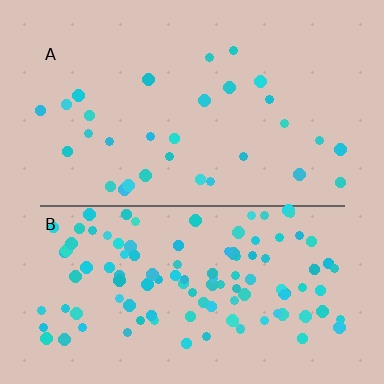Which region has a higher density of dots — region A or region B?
B (the bottom).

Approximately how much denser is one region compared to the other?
Approximately 3.8× — region B over region A.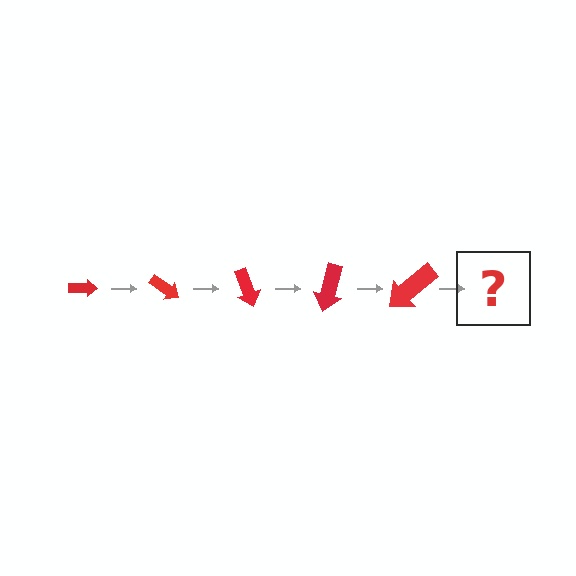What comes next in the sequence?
The next element should be an arrow, larger than the previous one and rotated 175 degrees from the start.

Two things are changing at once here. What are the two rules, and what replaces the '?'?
The two rules are that the arrow grows larger each step and it rotates 35 degrees each step. The '?' should be an arrow, larger than the previous one and rotated 175 degrees from the start.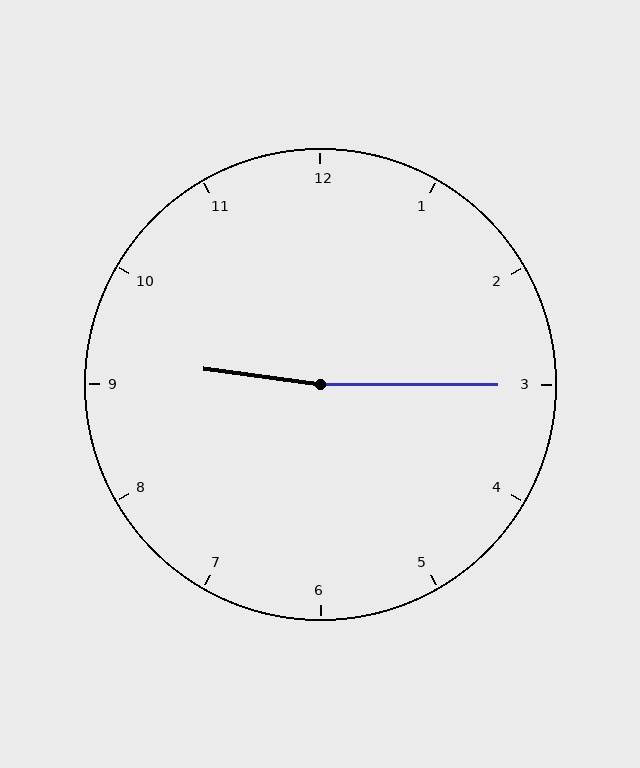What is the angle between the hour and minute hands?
Approximately 172 degrees.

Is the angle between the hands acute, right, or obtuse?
It is obtuse.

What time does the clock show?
9:15.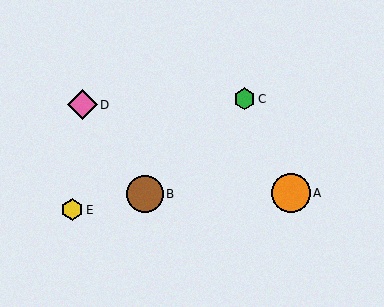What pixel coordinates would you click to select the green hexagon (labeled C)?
Click at (244, 99) to select the green hexagon C.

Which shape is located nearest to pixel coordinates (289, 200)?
The orange circle (labeled A) at (291, 193) is nearest to that location.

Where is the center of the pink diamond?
The center of the pink diamond is at (82, 105).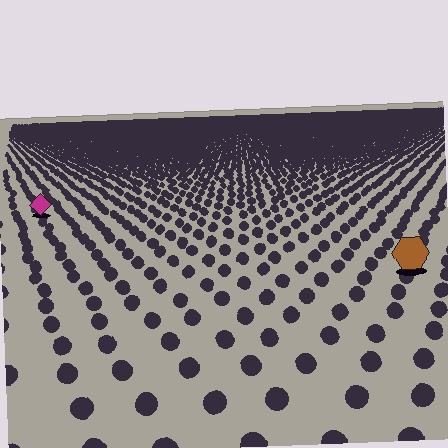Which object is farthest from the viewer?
The magenta diamond is farthest from the viewer. It appears smaller and the ground texture around it is denser.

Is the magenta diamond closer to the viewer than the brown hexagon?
No. The brown hexagon is closer — you can tell from the texture gradient: the ground texture is coarser near it.